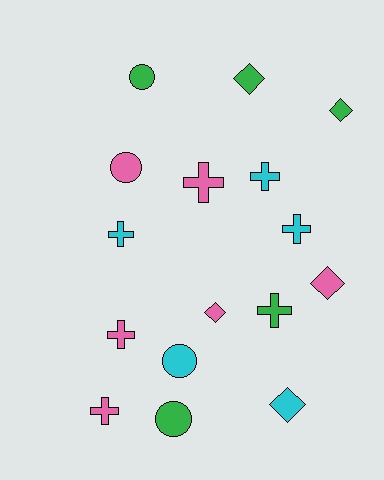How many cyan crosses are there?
There are 3 cyan crosses.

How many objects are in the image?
There are 16 objects.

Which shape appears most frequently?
Cross, with 7 objects.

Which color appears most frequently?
Pink, with 6 objects.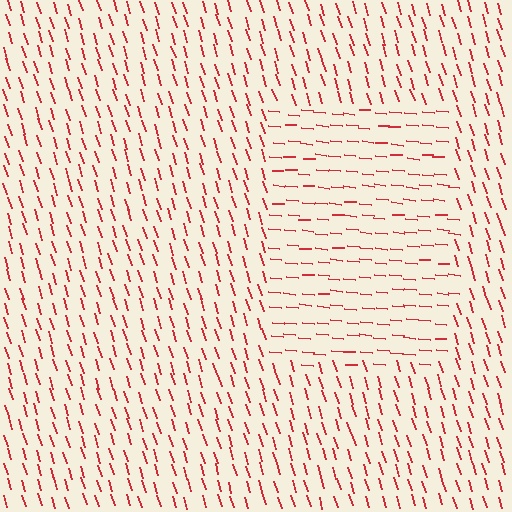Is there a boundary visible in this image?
Yes, there is a texture boundary formed by a change in line orientation.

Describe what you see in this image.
The image is filled with small red line segments. A rectangle region in the image has lines oriented differently from the surrounding lines, creating a visible texture boundary.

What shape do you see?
I see a rectangle.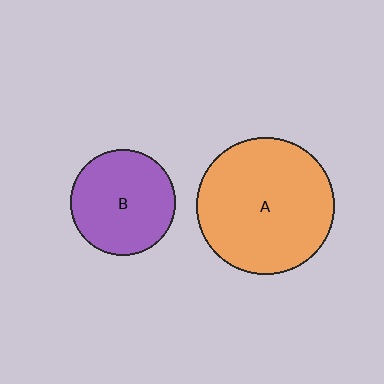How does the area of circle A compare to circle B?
Approximately 1.7 times.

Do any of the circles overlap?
No, none of the circles overlap.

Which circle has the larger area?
Circle A (orange).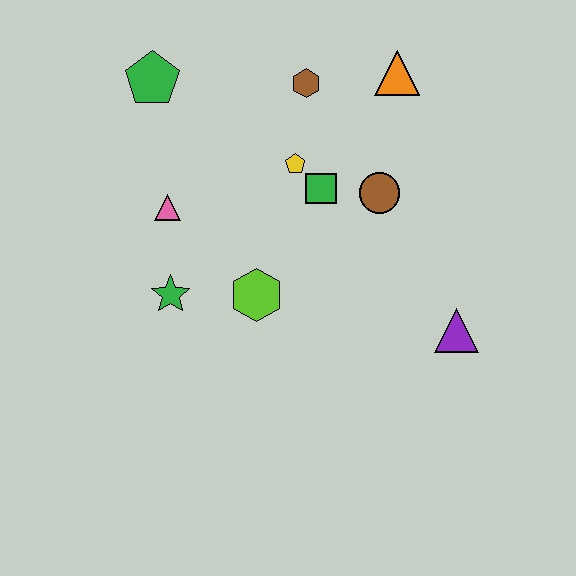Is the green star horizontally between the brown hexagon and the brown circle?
No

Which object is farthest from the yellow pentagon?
The purple triangle is farthest from the yellow pentagon.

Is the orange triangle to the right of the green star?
Yes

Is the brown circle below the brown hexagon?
Yes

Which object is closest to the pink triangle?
The green star is closest to the pink triangle.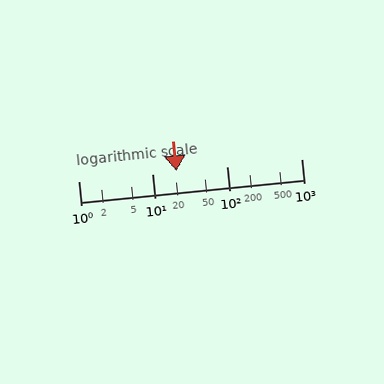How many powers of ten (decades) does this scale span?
The scale spans 3 decades, from 1 to 1000.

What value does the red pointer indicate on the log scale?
The pointer indicates approximately 21.